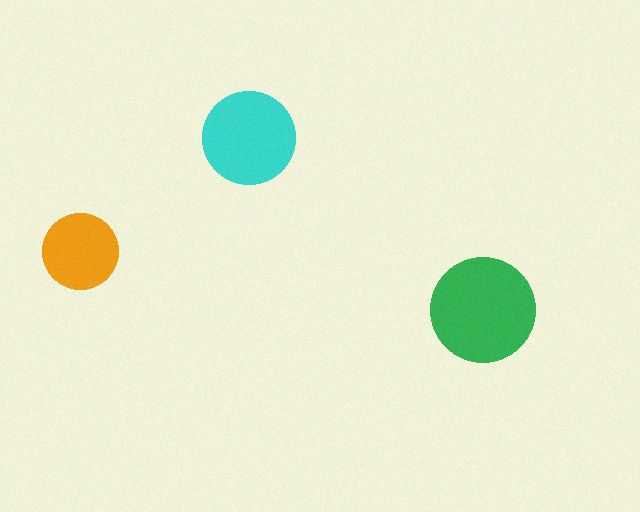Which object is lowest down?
The green circle is bottommost.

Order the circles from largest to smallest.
the green one, the cyan one, the orange one.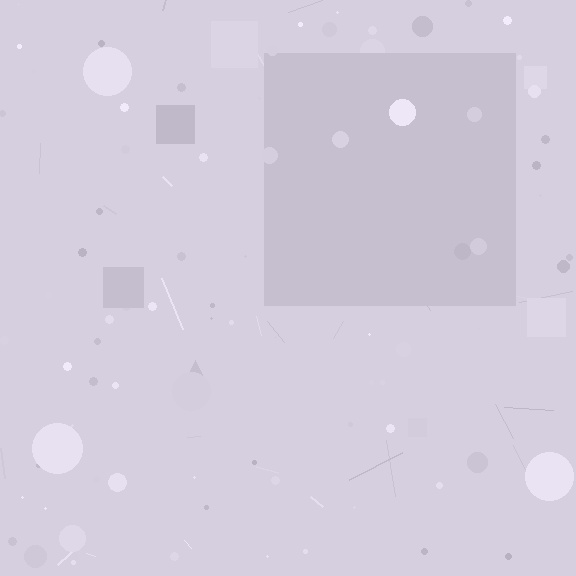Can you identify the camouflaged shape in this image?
The camouflaged shape is a square.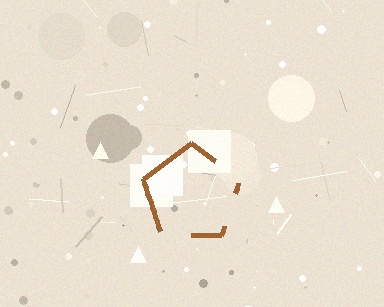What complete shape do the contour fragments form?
The contour fragments form a pentagon.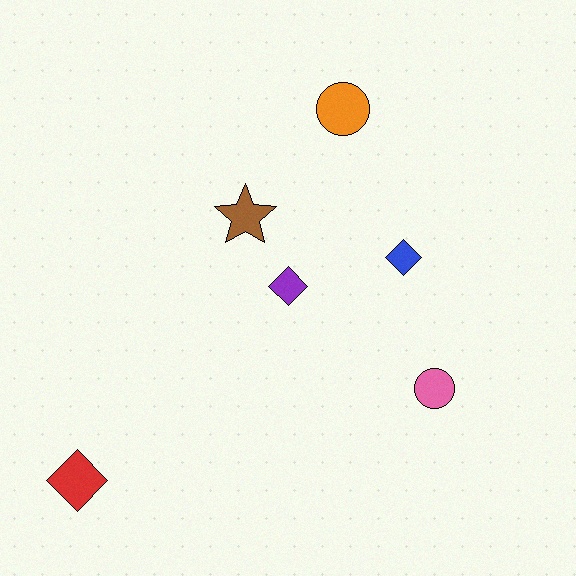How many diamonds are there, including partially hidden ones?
There are 3 diamonds.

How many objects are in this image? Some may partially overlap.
There are 6 objects.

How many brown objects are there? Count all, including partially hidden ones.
There is 1 brown object.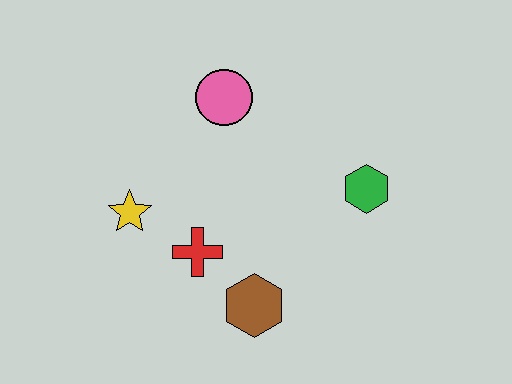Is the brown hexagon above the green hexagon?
No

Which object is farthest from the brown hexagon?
The pink circle is farthest from the brown hexagon.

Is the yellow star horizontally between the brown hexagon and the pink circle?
No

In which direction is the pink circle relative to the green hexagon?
The pink circle is to the left of the green hexagon.